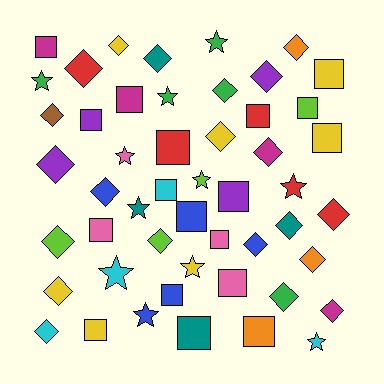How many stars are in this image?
There are 11 stars.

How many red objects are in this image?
There are 5 red objects.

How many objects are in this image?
There are 50 objects.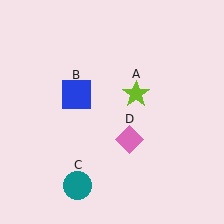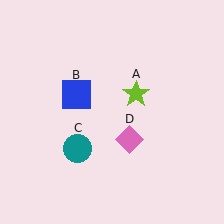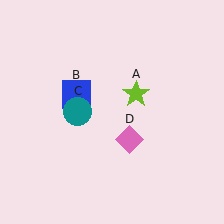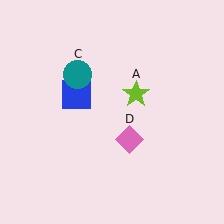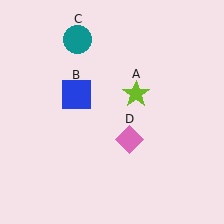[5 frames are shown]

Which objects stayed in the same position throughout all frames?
Lime star (object A) and blue square (object B) and pink diamond (object D) remained stationary.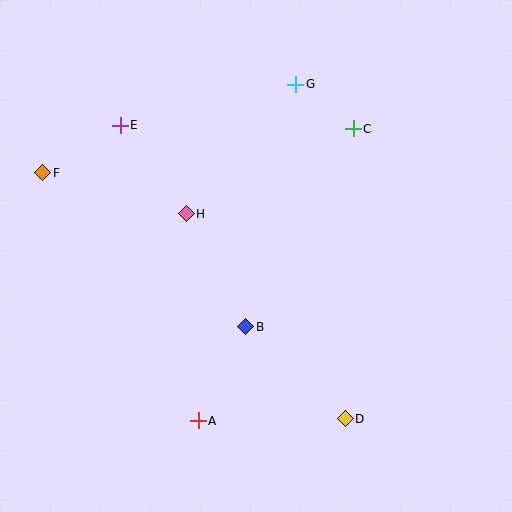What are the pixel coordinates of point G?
Point G is at (296, 84).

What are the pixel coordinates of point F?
Point F is at (43, 173).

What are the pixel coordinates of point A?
Point A is at (198, 421).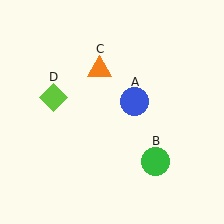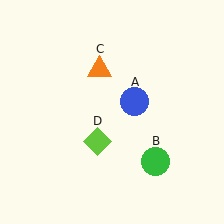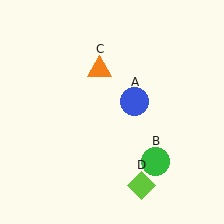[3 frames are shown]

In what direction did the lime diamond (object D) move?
The lime diamond (object D) moved down and to the right.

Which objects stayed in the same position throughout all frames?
Blue circle (object A) and green circle (object B) and orange triangle (object C) remained stationary.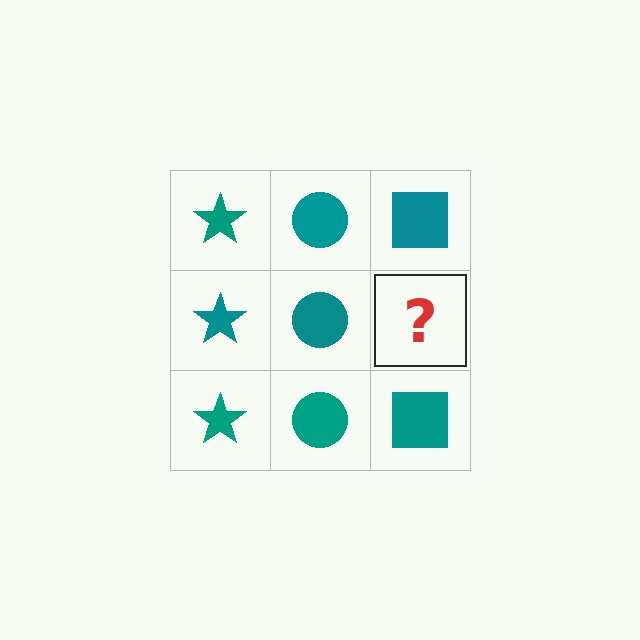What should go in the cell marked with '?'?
The missing cell should contain a teal square.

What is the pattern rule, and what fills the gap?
The rule is that each column has a consistent shape. The gap should be filled with a teal square.